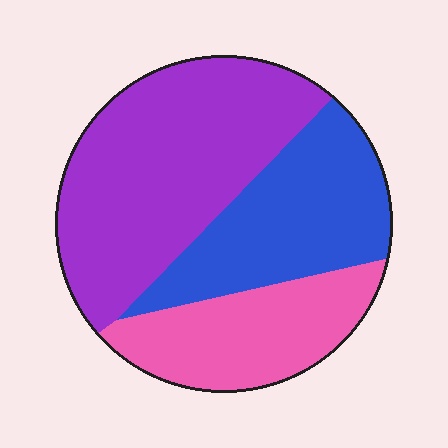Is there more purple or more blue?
Purple.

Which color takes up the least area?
Pink, at roughly 25%.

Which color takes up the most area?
Purple, at roughly 45%.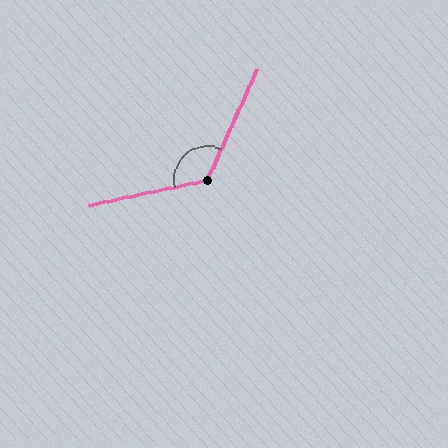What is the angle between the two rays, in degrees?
Approximately 126 degrees.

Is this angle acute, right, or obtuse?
It is obtuse.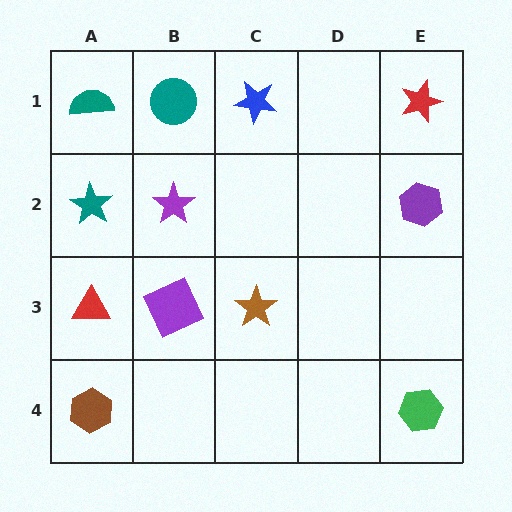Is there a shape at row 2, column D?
No, that cell is empty.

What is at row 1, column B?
A teal circle.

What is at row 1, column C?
A blue star.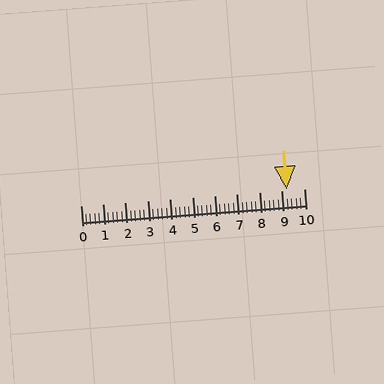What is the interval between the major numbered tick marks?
The major tick marks are spaced 1 units apart.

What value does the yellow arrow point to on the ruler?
The yellow arrow points to approximately 9.2.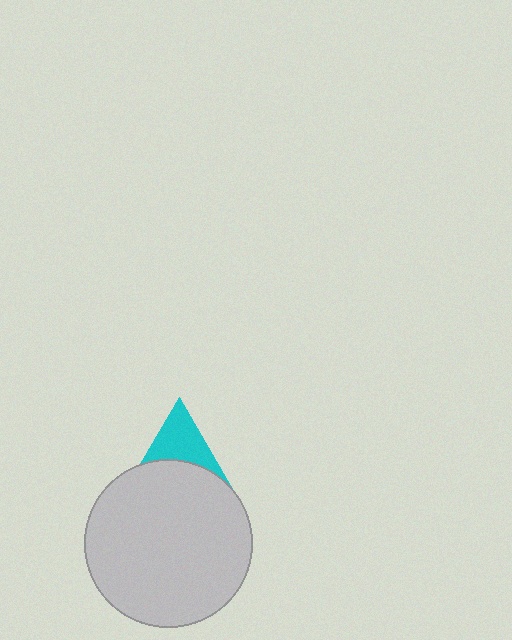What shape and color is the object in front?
The object in front is a light gray circle.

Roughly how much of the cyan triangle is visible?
A small part of it is visible (roughly 34%).